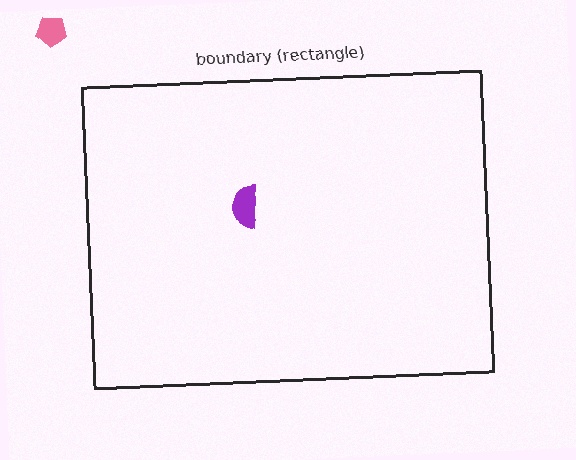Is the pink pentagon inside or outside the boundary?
Outside.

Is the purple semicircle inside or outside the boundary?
Inside.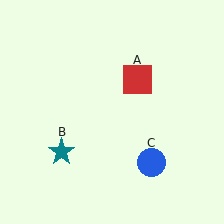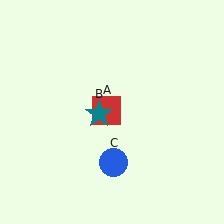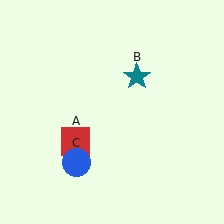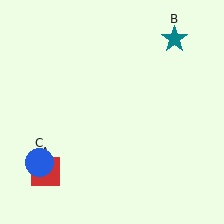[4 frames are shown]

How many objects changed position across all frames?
3 objects changed position: red square (object A), teal star (object B), blue circle (object C).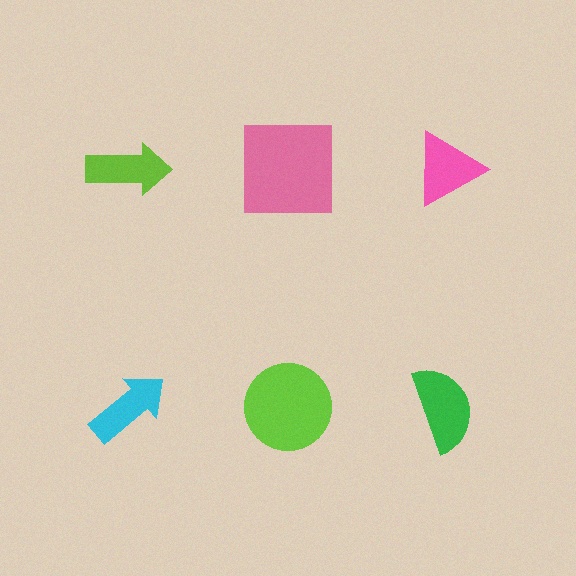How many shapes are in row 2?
3 shapes.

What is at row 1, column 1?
A lime arrow.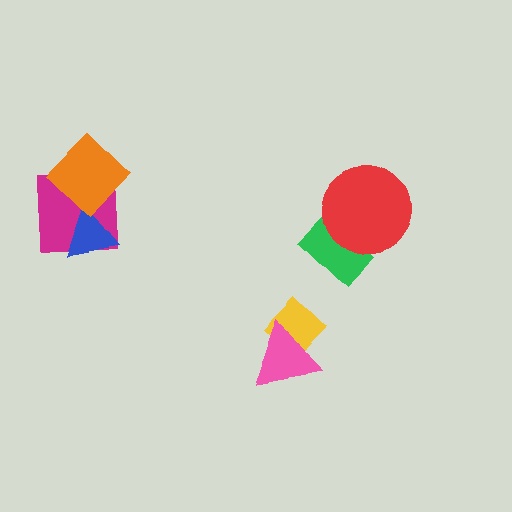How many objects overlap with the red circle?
1 object overlaps with the red circle.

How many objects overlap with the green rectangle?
1 object overlaps with the green rectangle.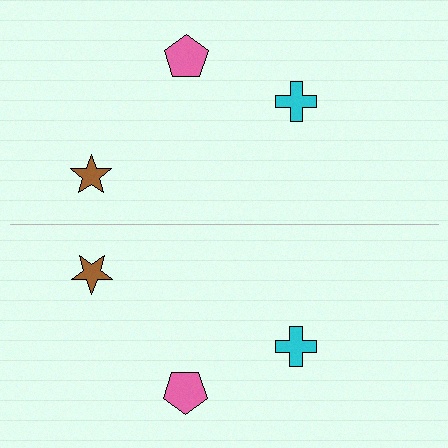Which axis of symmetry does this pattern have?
The pattern has a horizontal axis of symmetry running through the center of the image.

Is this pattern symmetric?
Yes, this pattern has bilateral (reflection) symmetry.